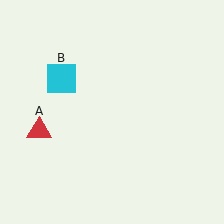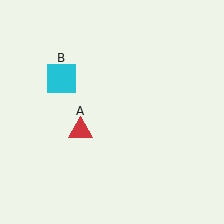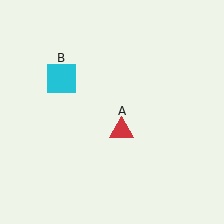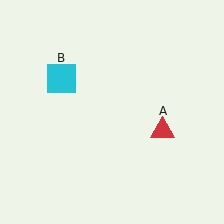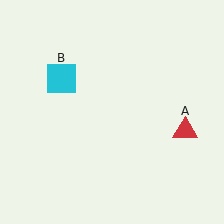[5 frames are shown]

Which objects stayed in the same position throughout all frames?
Cyan square (object B) remained stationary.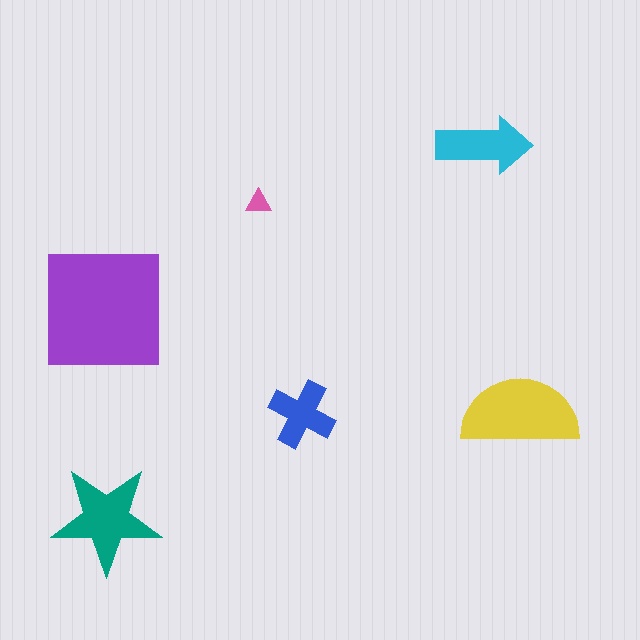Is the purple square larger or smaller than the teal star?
Larger.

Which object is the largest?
The purple square.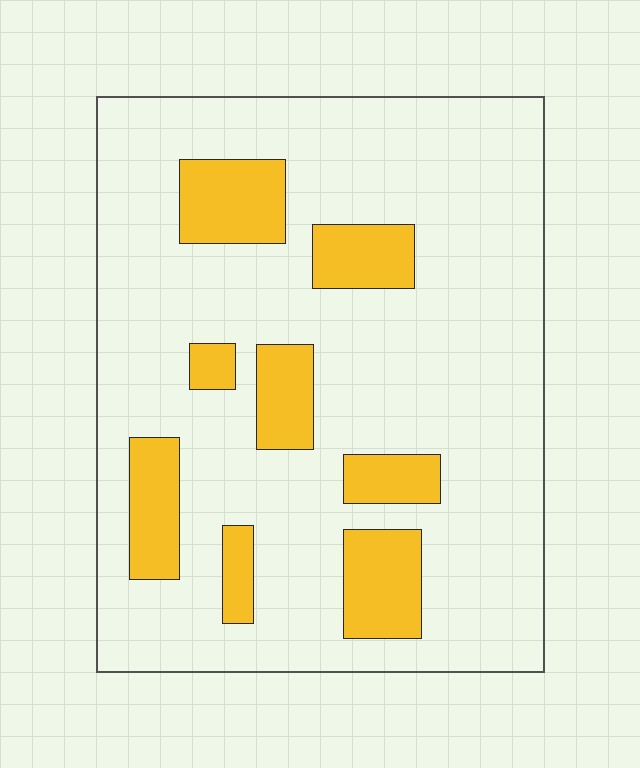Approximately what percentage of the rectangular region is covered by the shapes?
Approximately 20%.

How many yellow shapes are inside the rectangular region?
8.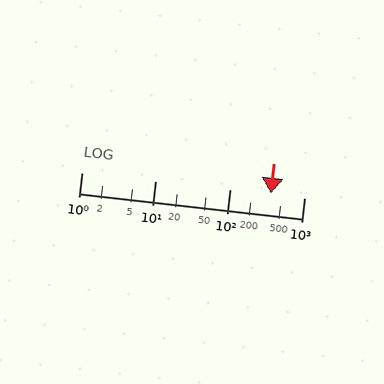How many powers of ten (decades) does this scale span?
The scale spans 3 decades, from 1 to 1000.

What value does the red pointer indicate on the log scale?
The pointer indicates approximately 360.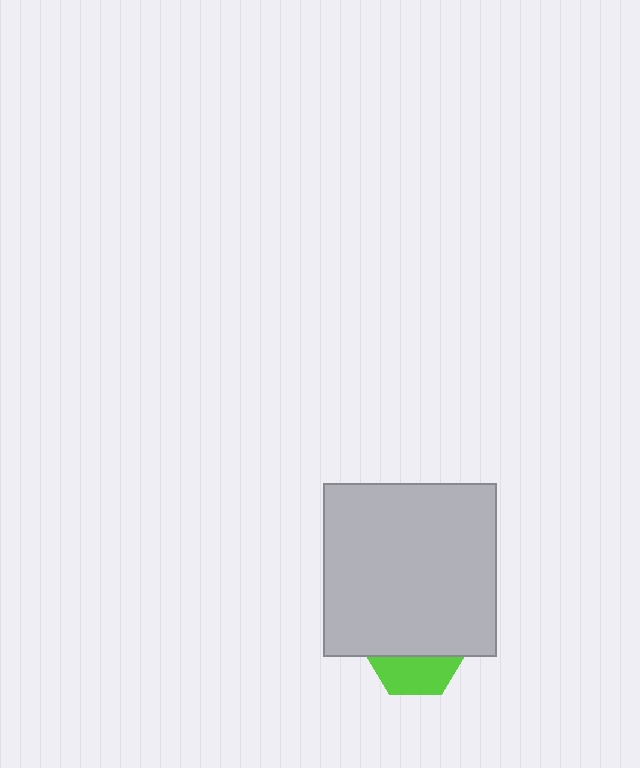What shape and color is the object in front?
The object in front is a light gray square.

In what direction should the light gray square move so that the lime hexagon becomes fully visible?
The light gray square should move up. That is the shortest direction to clear the overlap and leave the lime hexagon fully visible.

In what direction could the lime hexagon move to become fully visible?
The lime hexagon could move down. That would shift it out from behind the light gray square entirely.